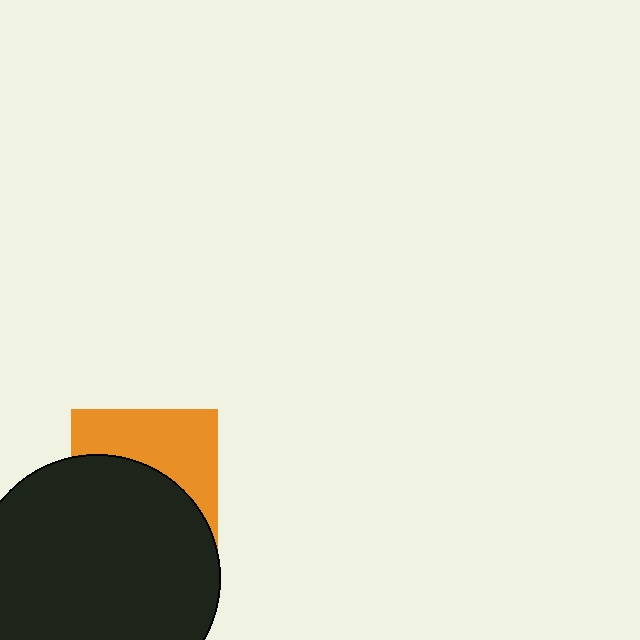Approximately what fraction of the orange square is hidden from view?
Roughly 56% of the orange square is hidden behind the black circle.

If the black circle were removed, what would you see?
You would see the complete orange square.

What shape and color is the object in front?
The object in front is a black circle.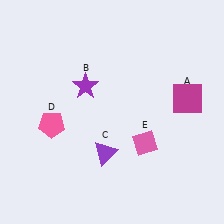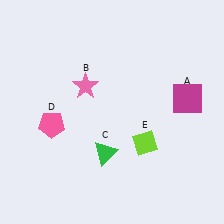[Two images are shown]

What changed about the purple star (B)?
In Image 1, B is purple. In Image 2, it changed to pink.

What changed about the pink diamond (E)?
In Image 1, E is pink. In Image 2, it changed to lime.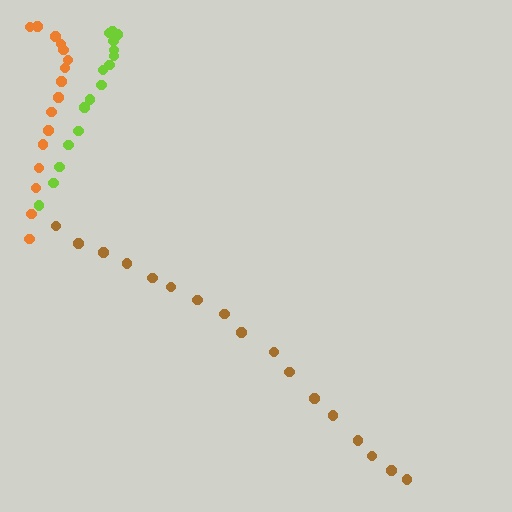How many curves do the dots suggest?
There are 3 distinct paths.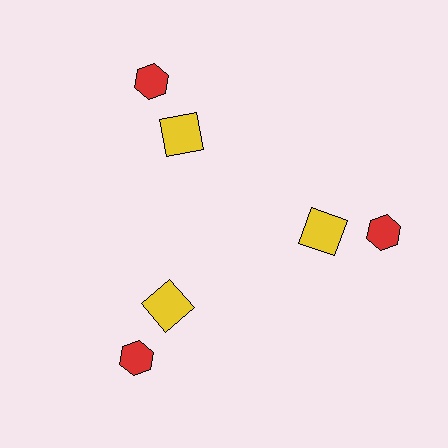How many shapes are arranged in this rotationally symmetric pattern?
There are 6 shapes, arranged in 3 groups of 2.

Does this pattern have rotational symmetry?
Yes, this pattern has 3-fold rotational symmetry. It looks the same after rotating 120 degrees around the center.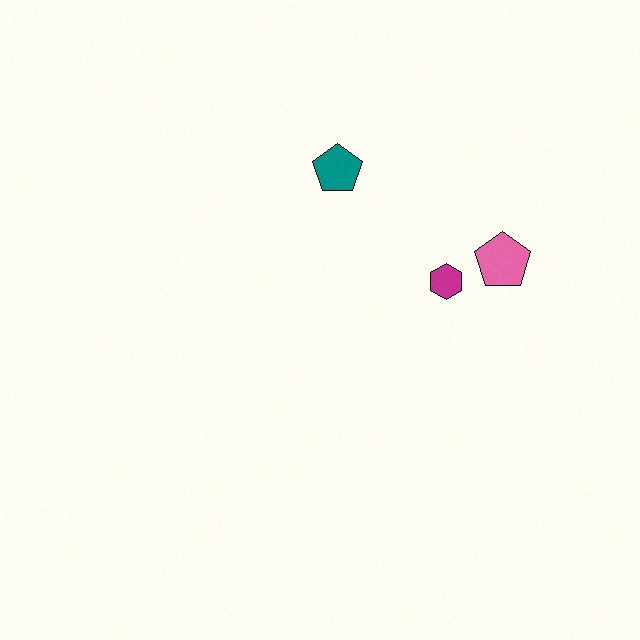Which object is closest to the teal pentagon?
The magenta hexagon is closest to the teal pentagon.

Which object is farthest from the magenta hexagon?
The teal pentagon is farthest from the magenta hexagon.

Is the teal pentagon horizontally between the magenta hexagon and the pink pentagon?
No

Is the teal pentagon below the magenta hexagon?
No